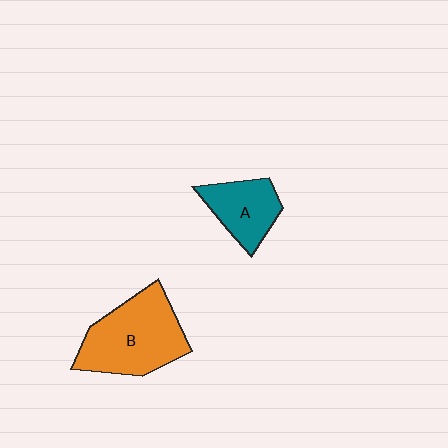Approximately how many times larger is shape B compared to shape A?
Approximately 1.7 times.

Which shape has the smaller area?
Shape A (teal).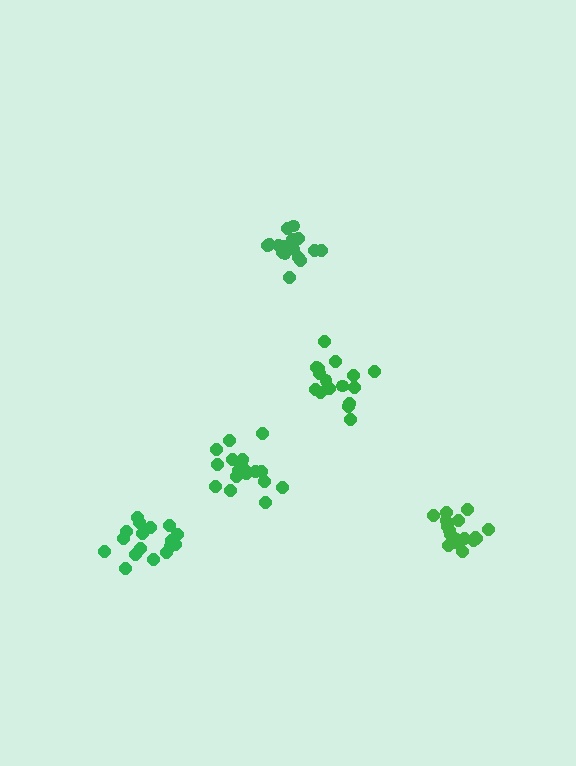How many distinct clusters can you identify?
There are 5 distinct clusters.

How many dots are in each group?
Group 1: 18 dots, Group 2: 17 dots, Group 3: 16 dots, Group 4: 16 dots, Group 5: 17 dots (84 total).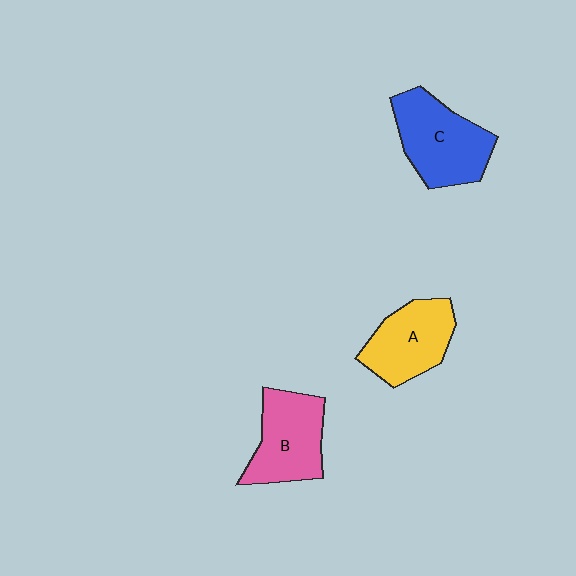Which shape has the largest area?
Shape C (blue).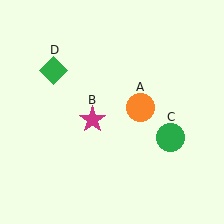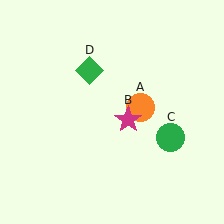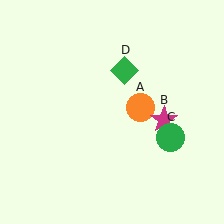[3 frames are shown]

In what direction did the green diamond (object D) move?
The green diamond (object D) moved right.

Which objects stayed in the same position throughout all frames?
Orange circle (object A) and green circle (object C) remained stationary.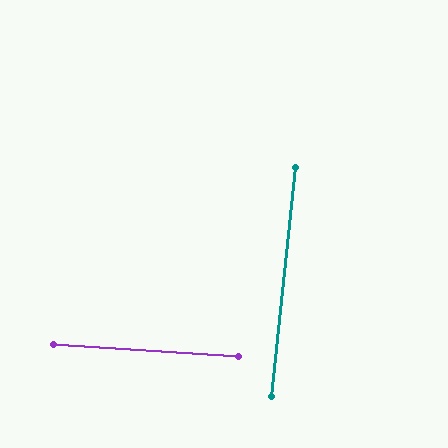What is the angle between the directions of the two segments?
Approximately 88 degrees.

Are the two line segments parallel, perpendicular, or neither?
Perpendicular — they meet at approximately 88°.